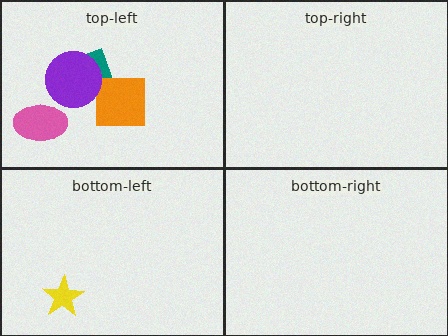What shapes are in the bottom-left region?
The yellow star.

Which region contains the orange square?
The top-left region.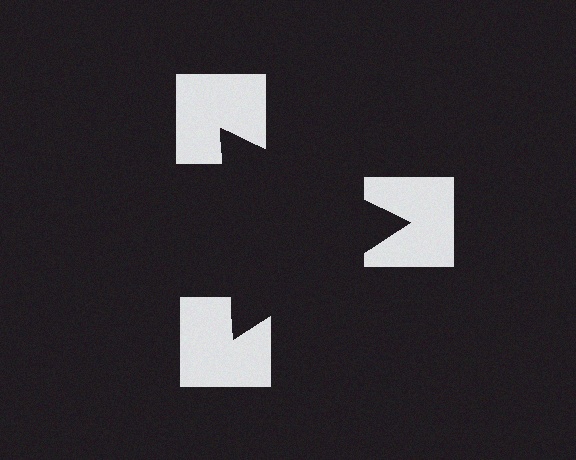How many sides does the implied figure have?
3 sides.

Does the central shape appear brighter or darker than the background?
It typically appears slightly darker than the background, even though no actual brightness change is drawn.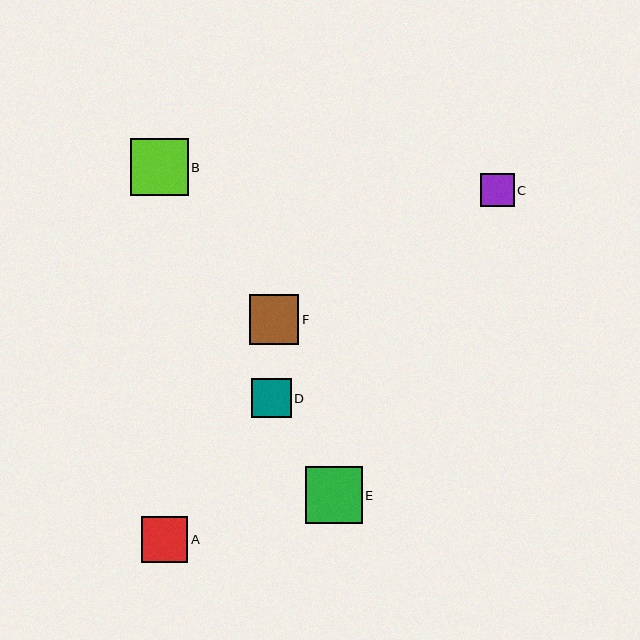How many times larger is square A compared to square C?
Square A is approximately 1.4 times the size of square C.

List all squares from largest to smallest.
From largest to smallest: B, E, F, A, D, C.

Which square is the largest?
Square B is the largest with a size of approximately 57 pixels.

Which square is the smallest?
Square C is the smallest with a size of approximately 33 pixels.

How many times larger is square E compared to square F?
Square E is approximately 1.2 times the size of square F.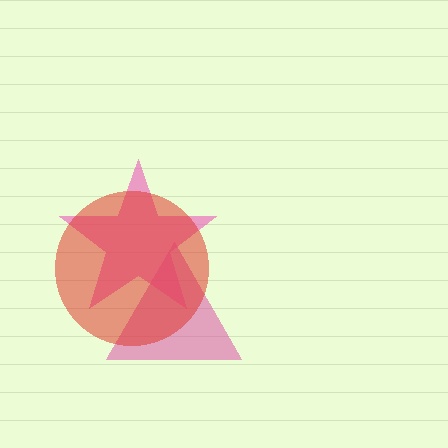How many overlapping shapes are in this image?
There are 3 overlapping shapes in the image.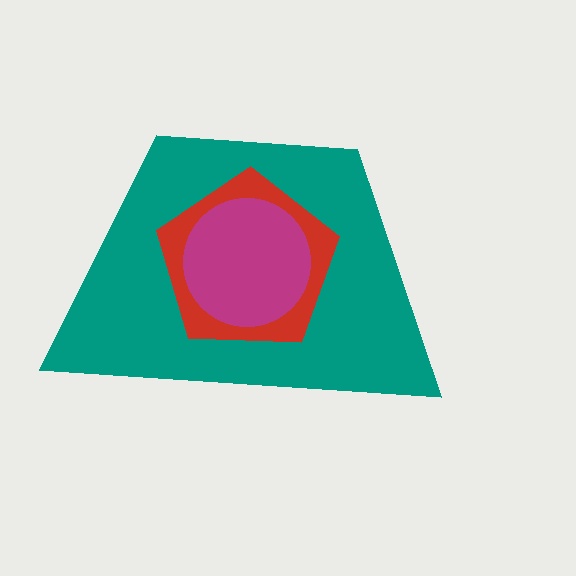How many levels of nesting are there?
3.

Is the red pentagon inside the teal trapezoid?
Yes.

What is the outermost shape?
The teal trapezoid.